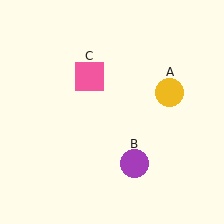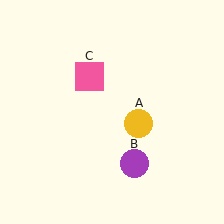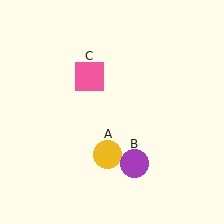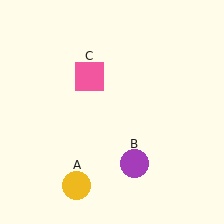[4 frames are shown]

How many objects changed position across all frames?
1 object changed position: yellow circle (object A).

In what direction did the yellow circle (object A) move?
The yellow circle (object A) moved down and to the left.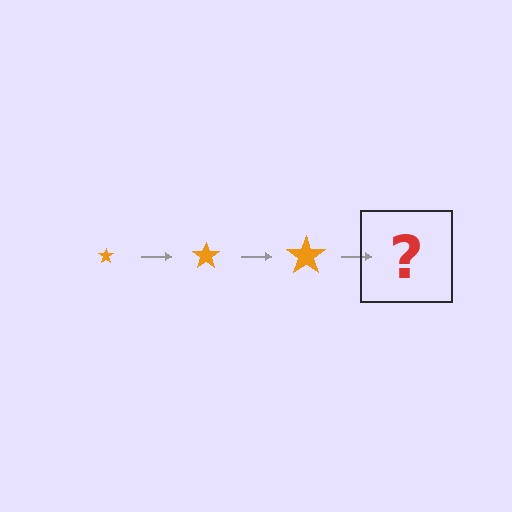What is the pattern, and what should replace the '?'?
The pattern is that the star gets progressively larger each step. The '?' should be an orange star, larger than the previous one.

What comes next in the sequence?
The next element should be an orange star, larger than the previous one.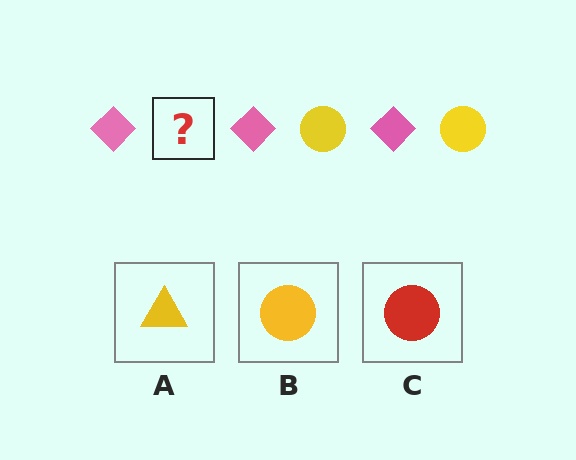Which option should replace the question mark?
Option B.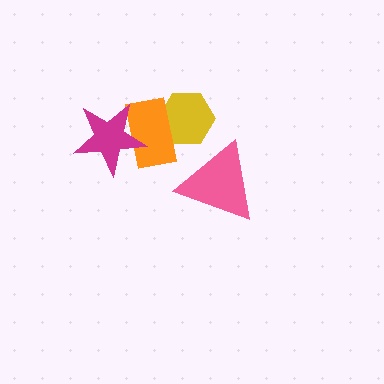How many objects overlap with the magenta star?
1 object overlaps with the magenta star.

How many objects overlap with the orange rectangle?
2 objects overlap with the orange rectangle.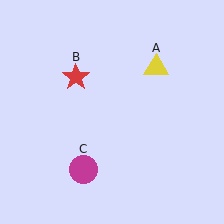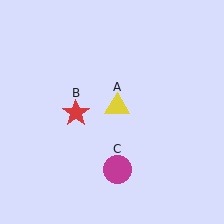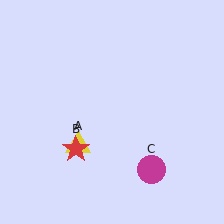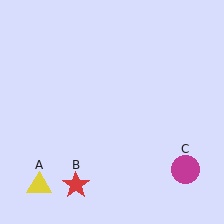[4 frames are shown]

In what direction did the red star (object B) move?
The red star (object B) moved down.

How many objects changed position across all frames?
3 objects changed position: yellow triangle (object A), red star (object B), magenta circle (object C).